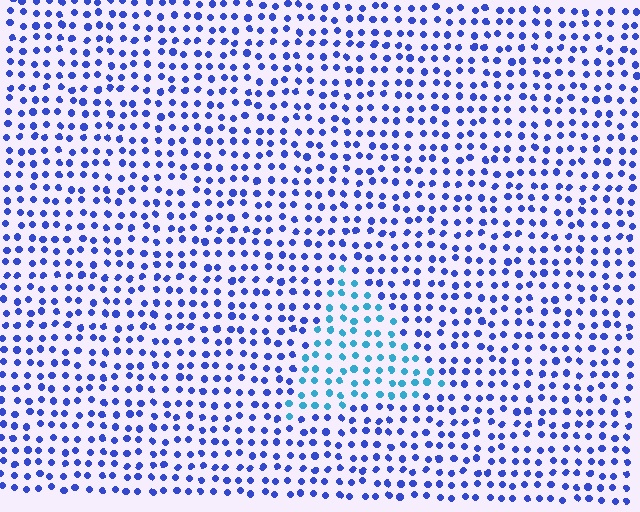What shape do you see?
I see a triangle.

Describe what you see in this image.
The image is filled with small blue elements in a uniform arrangement. A triangle-shaped region is visible where the elements are tinted to a slightly different hue, forming a subtle color boundary.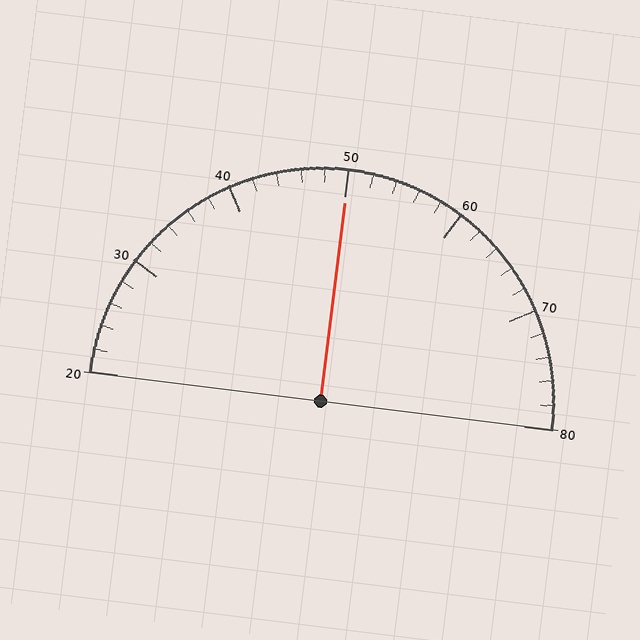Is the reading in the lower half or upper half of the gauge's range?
The reading is in the upper half of the range (20 to 80).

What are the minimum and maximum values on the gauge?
The gauge ranges from 20 to 80.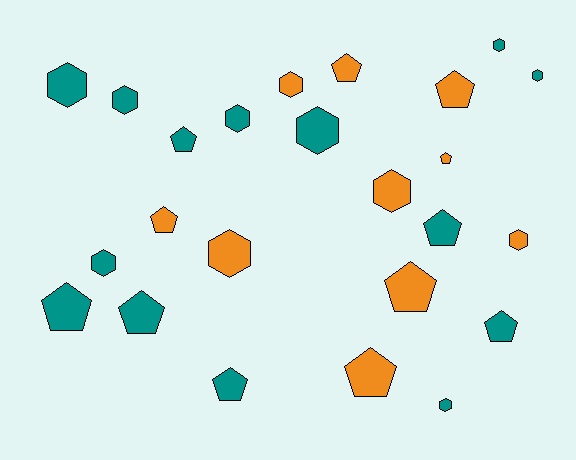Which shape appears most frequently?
Pentagon, with 12 objects.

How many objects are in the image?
There are 24 objects.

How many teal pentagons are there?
There are 6 teal pentagons.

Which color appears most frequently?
Teal, with 14 objects.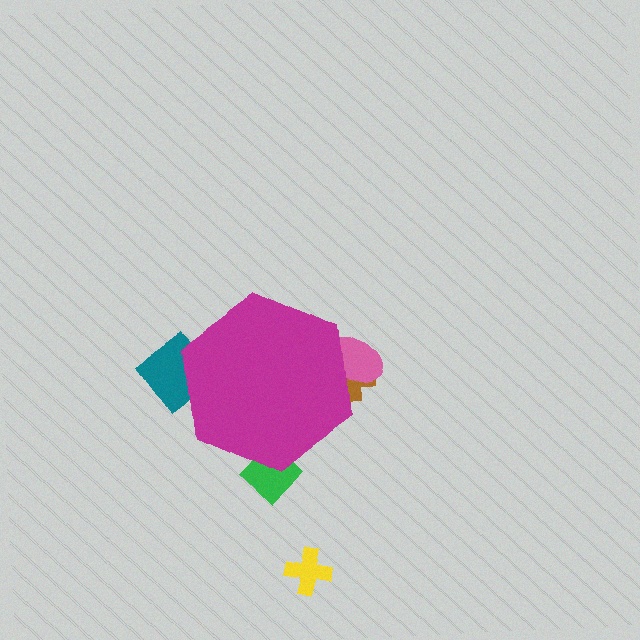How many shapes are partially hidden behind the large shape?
4 shapes are partially hidden.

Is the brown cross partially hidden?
Yes, the brown cross is partially hidden behind the magenta hexagon.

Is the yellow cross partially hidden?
No, the yellow cross is fully visible.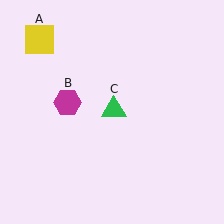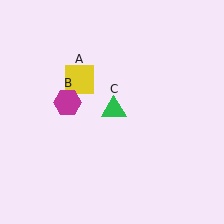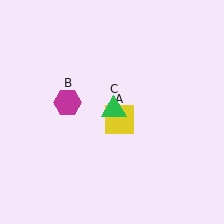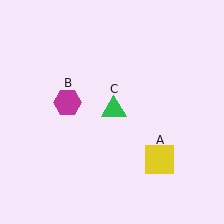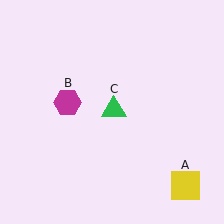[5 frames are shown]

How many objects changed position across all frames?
1 object changed position: yellow square (object A).